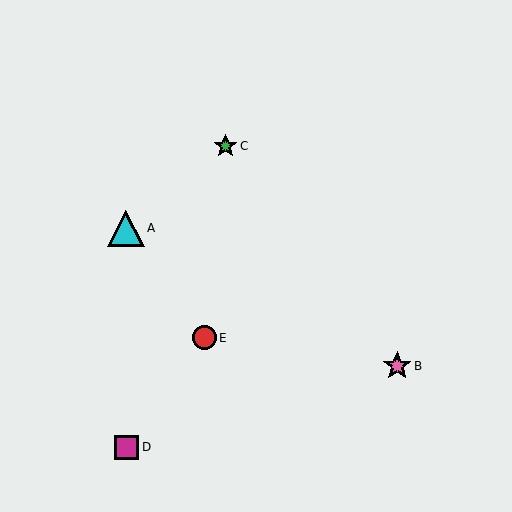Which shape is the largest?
The cyan triangle (labeled A) is the largest.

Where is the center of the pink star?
The center of the pink star is at (397, 366).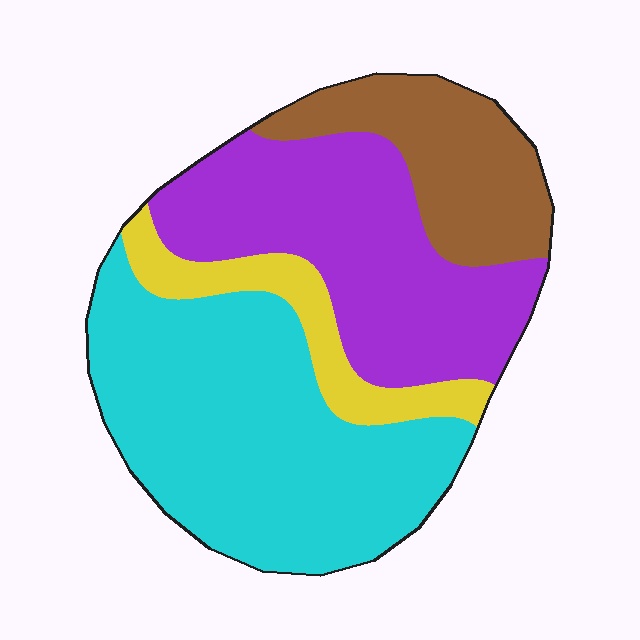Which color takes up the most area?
Cyan, at roughly 40%.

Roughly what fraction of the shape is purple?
Purple covers around 30% of the shape.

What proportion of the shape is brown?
Brown takes up about one sixth (1/6) of the shape.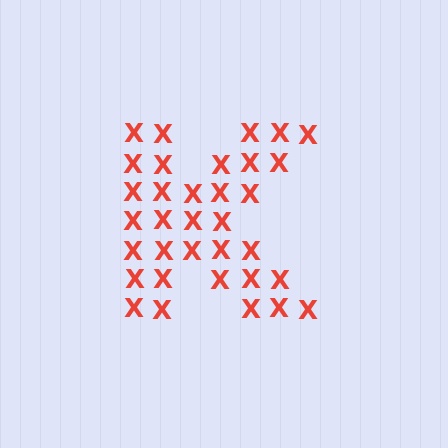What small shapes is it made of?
It is made of small letter X's.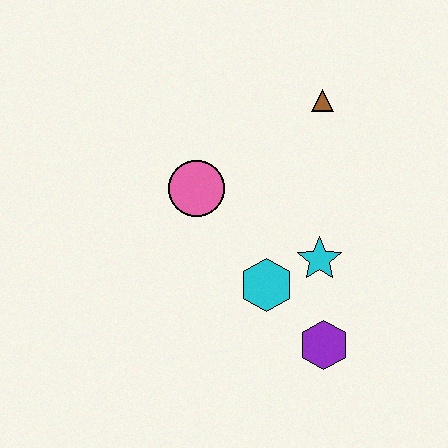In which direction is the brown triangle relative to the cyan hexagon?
The brown triangle is above the cyan hexagon.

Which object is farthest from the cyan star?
The brown triangle is farthest from the cyan star.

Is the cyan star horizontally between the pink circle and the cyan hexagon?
No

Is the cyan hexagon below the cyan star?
Yes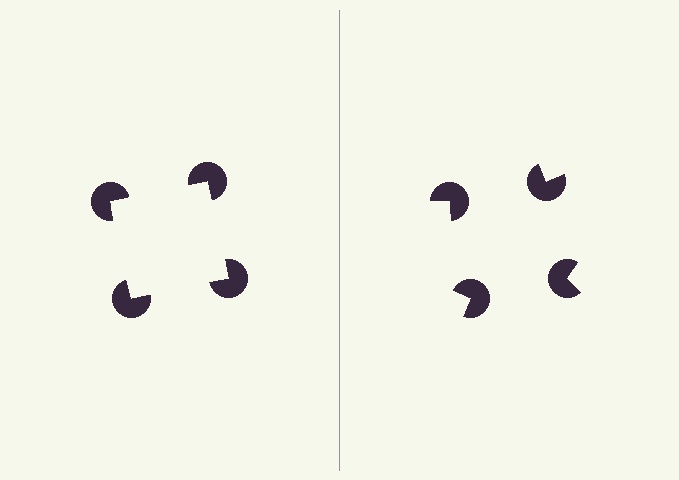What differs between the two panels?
The pac-man discs are positioned identically on both sides; only the wedge orientations differ. On the left they align to a square; on the right they are misaligned.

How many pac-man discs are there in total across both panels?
8 — 4 on each side.